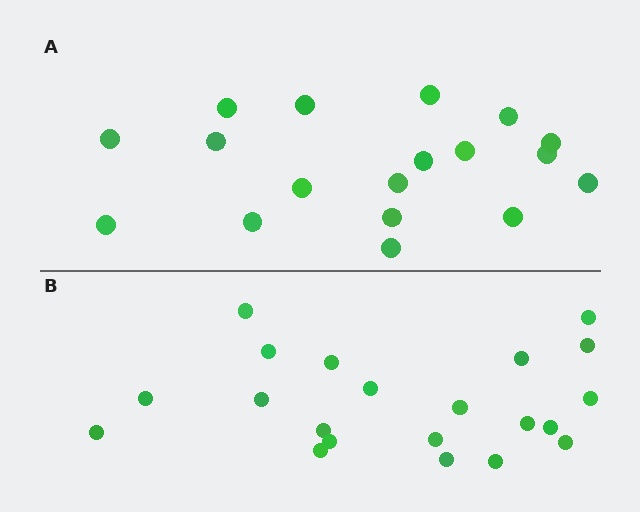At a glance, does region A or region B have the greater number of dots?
Region B (the bottom region) has more dots.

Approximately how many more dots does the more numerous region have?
Region B has just a few more — roughly 2 or 3 more dots than region A.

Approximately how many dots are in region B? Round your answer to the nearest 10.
About 20 dots. (The exact count is 21, which rounds to 20.)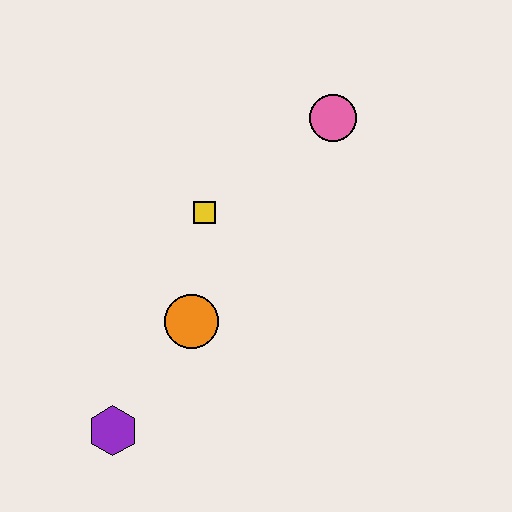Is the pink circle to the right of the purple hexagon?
Yes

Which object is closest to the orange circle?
The yellow square is closest to the orange circle.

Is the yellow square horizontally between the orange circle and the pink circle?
Yes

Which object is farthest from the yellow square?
The purple hexagon is farthest from the yellow square.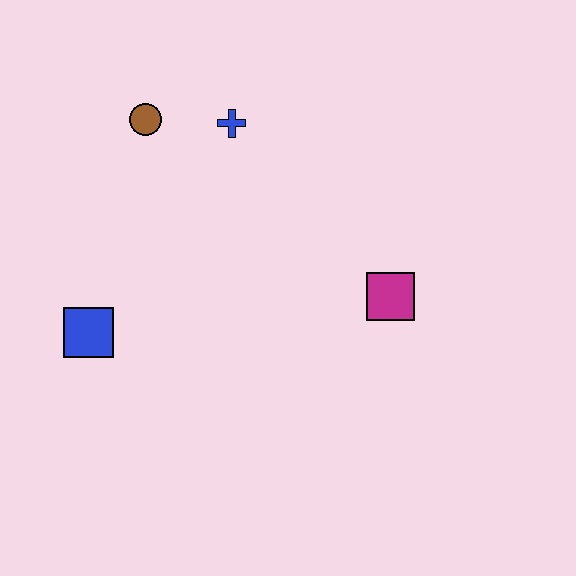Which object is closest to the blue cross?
The brown circle is closest to the blue cross.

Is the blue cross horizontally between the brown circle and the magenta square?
Yes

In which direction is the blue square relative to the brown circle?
The blue square is below the brown circle.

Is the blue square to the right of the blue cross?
No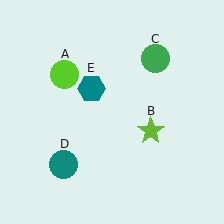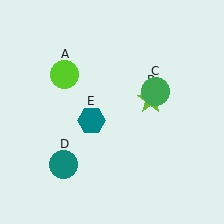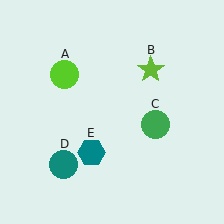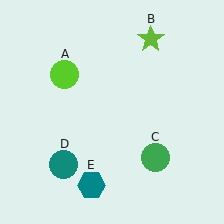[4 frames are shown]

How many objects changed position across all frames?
3 objects changed position: lime star (object B), green circle (object C), teal hexagon (object E).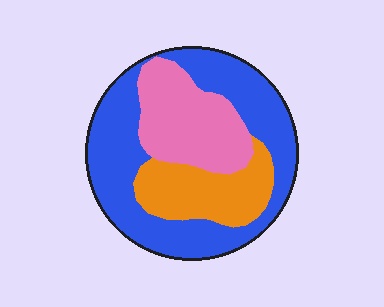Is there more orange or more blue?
Blue.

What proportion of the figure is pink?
Pink covers 26% of the figure.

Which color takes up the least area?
Orange, at roughly 20%.